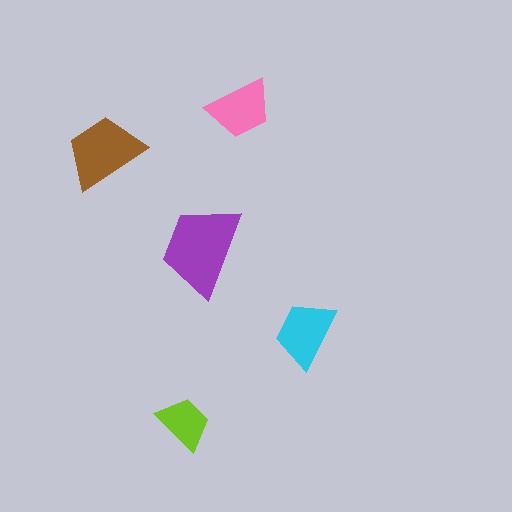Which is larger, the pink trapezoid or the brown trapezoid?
The brown one.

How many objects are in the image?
There are 5 objects in the image.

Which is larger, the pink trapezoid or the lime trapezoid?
The pink one.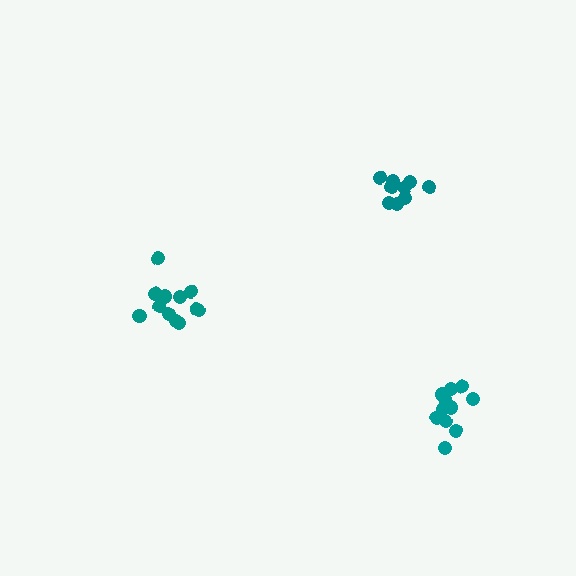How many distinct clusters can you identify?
There are 3 distinct clusters.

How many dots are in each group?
Group 1: 12 dots, Group 2: 12 dots, Group 3: 9 dots (33 total).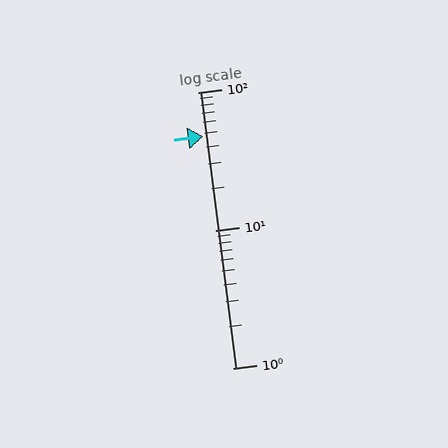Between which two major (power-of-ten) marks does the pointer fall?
The pointer is between 10 and 100.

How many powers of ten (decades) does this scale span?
The scale spans 2 decades, from 1 to 100.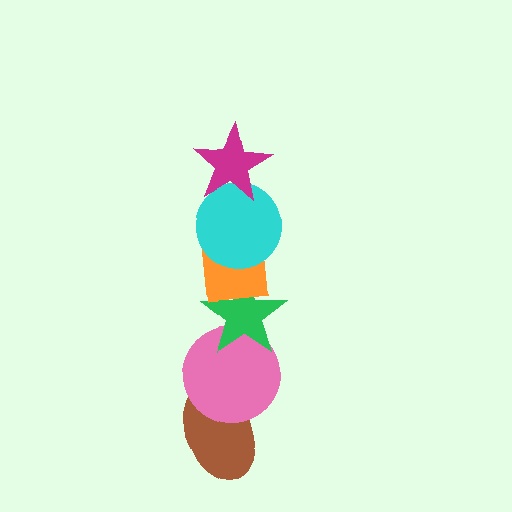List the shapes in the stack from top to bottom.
From top to bottom: the magenta star, the cyan circle, the orange square, the green star, the pink circle, the brown ellipse.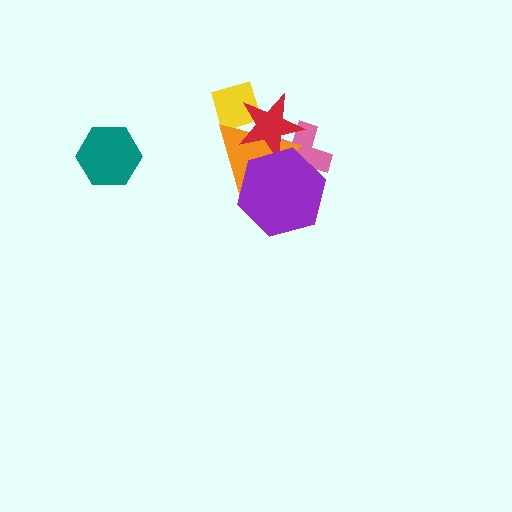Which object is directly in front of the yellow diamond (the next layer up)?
The orange triangle is directly in front of the yellow diamond.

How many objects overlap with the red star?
4 objects overlap with the red star.